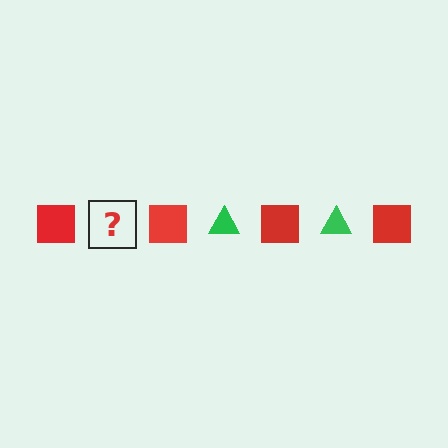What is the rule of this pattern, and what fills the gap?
The rule is that the pattern alternates between red square and green triangle. The gap should be filled with a green triangle.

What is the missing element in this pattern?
The missing element is a green triangle.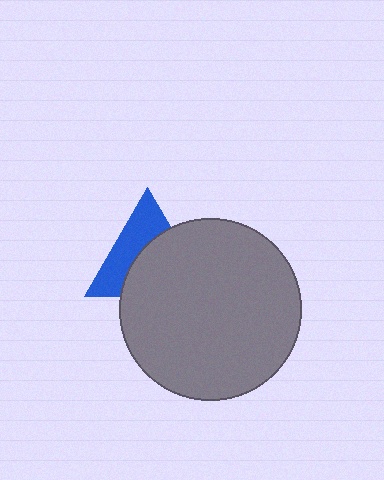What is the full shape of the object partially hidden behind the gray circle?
The partially hidden object is a blue triangle.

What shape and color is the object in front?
The object in front is a gray circle.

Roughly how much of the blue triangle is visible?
About half of it is visible (roughly 45%).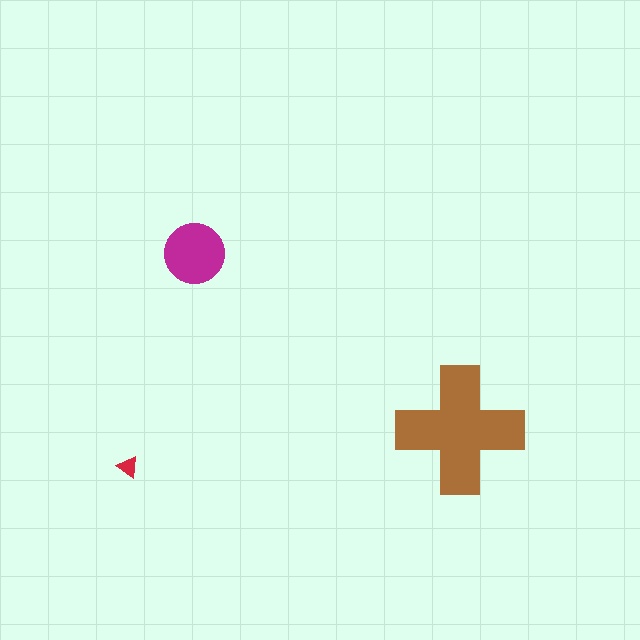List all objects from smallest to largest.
The red triangle, the magenta circle, the brown cross.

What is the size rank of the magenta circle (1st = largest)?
2nd.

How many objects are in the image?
There are 3 objects in the image.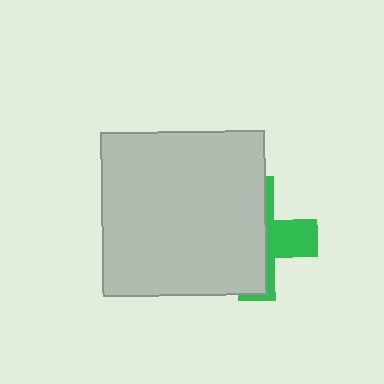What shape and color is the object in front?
The object in front is a light gray square.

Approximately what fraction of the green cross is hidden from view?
Roughly 65% of the green cross is hidden behind the light gray square.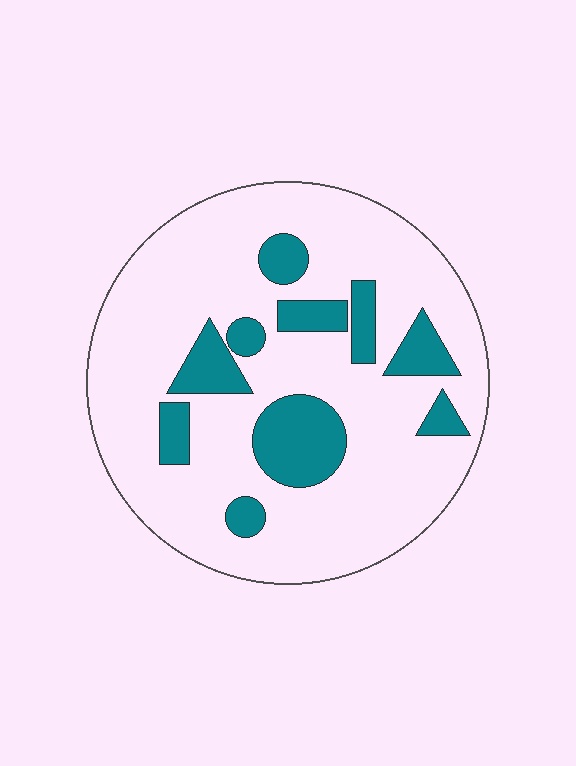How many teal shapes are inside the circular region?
10.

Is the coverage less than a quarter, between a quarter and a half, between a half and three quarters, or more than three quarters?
Less than a quarter.